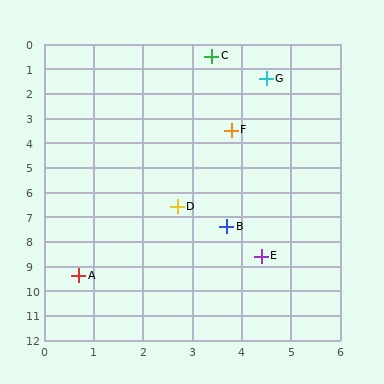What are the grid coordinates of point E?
Point E is at approximately (4.4, 8.6).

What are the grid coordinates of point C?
Point C is at approximately (3.4, 0.5).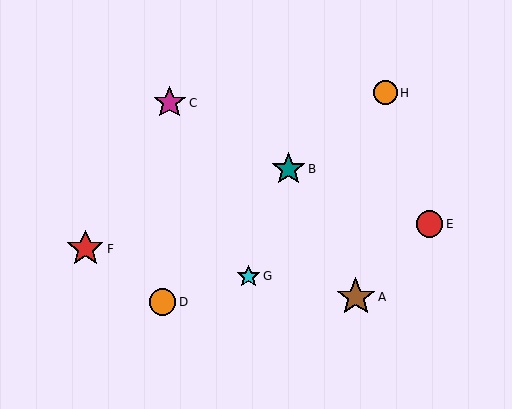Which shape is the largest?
The brown star (labeled A) is the largest.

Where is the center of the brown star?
The center of the brown star is at (356, 297).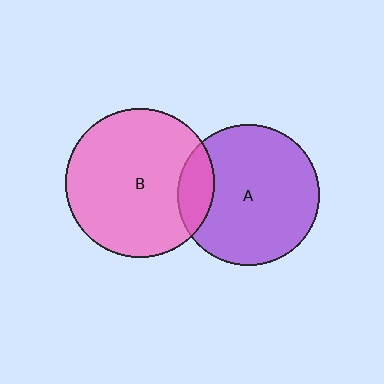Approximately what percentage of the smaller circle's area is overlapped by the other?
Approximately 15%.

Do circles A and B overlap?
Yes.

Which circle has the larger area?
Circle B (pink).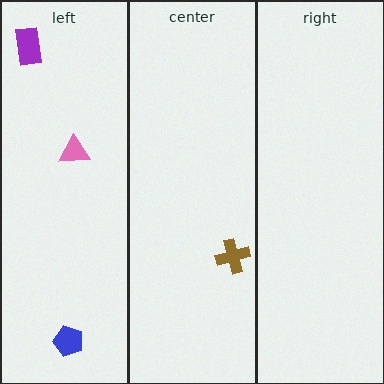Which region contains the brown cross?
The center region.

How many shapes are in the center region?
1.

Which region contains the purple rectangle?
The left region.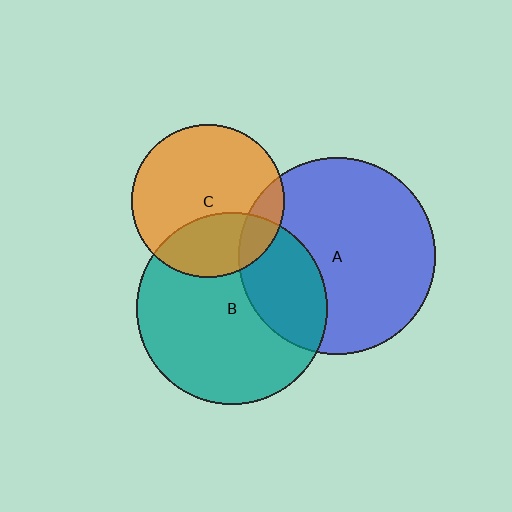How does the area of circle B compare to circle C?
Approximately 1.6 times.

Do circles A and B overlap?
Yes.